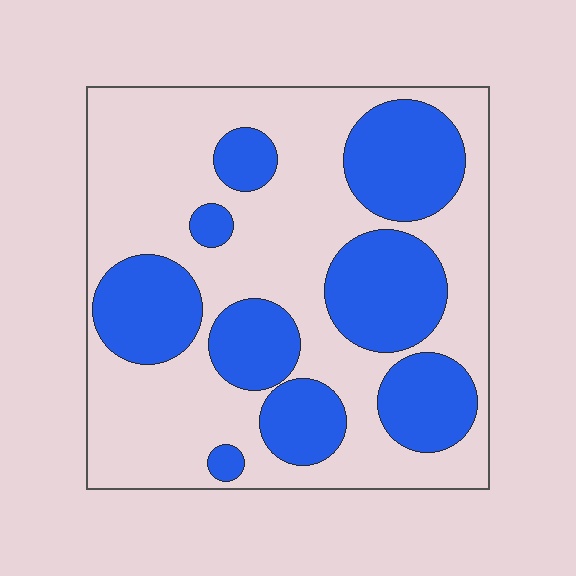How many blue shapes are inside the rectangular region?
9.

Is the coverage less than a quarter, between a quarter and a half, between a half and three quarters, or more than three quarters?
Between a quarter and a half.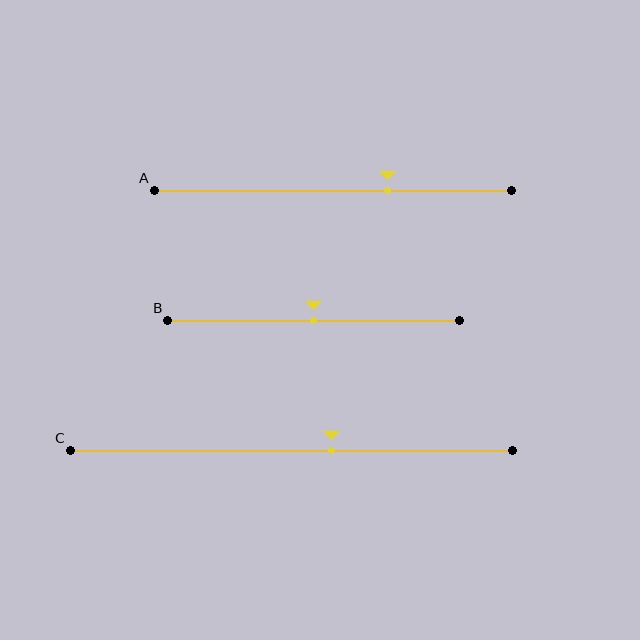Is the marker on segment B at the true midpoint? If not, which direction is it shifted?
Yes, the marker on segment B is at the true midpoint.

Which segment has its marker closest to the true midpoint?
Segment B has its marker closest to the true midpoint.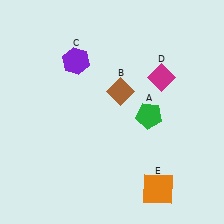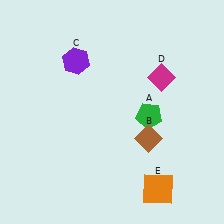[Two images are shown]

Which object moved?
The brown diamond (B) moved down.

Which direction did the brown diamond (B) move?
The brown diamond (B) moved down.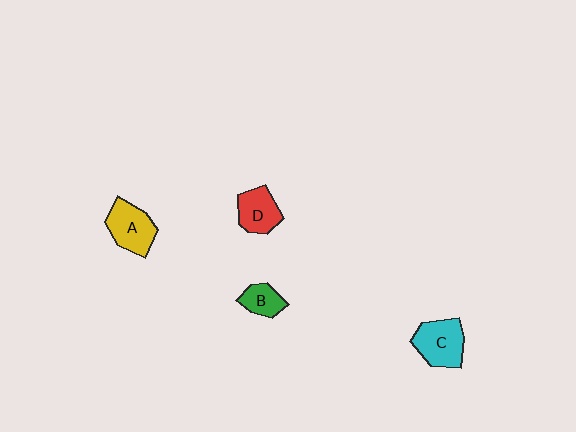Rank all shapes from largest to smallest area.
From largest to smallest: C (cyan), A (yellow), D (red), B (green).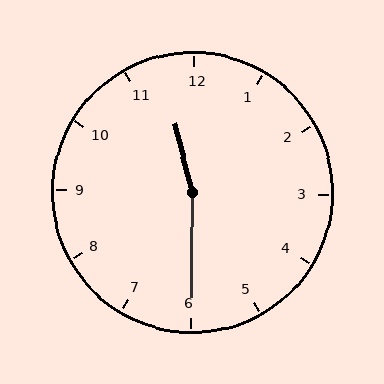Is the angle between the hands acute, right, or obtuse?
It is obtuse.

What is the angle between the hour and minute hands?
Approximately 165 degrees.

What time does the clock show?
11:30.